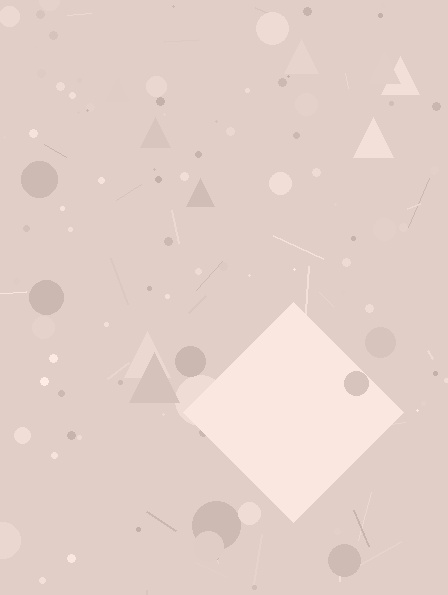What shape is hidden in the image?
A diamond is hidden in the image.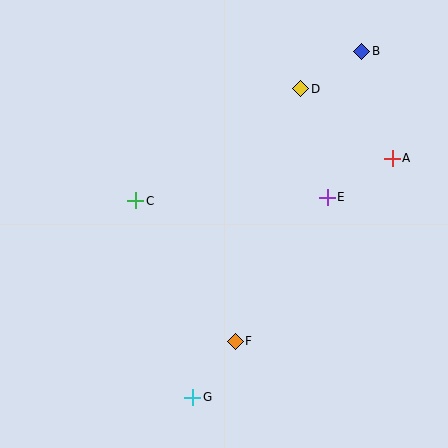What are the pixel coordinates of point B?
Point B is at (362, 51).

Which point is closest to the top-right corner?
Point B is closest to the top-right corner.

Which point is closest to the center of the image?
Point C at (136, 201) is closest to the center.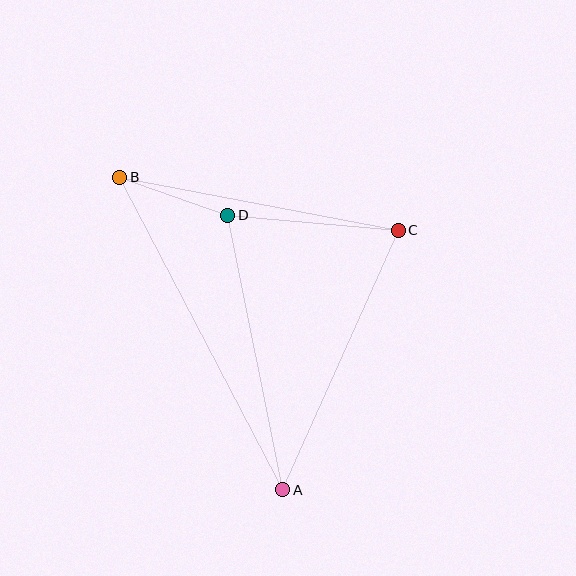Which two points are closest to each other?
Points B and D are closest to each other.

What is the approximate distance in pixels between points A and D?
The distance between A and D is approximately 280 pixels.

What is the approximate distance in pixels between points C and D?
The distance between C and D is approximately 171 pixels.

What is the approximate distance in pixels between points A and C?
The distance between A and C is approximately 284 pixels.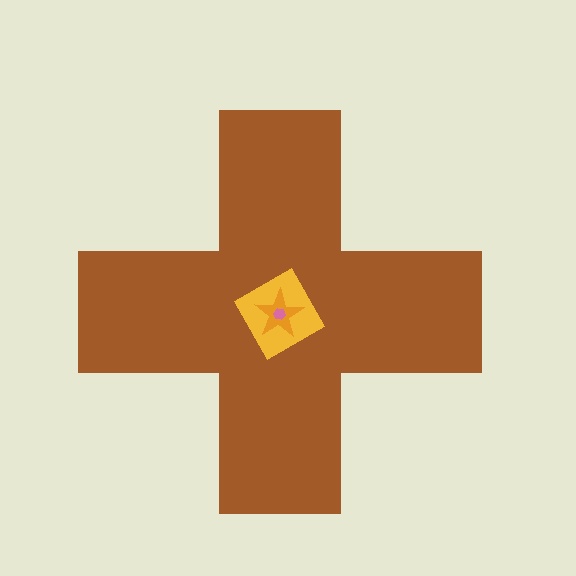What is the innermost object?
The pink hexagon.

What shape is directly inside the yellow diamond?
The orange star.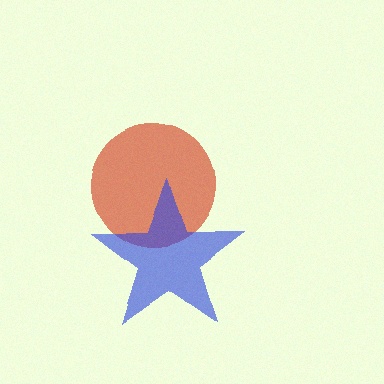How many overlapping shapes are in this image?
There are 2 overlapping shapes in the image.